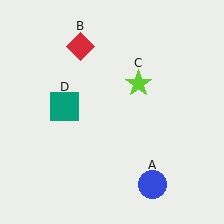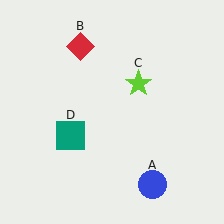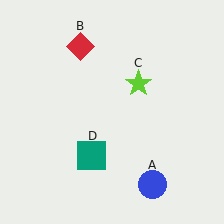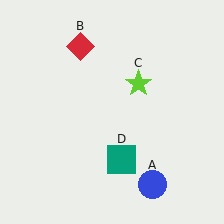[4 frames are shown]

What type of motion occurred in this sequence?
The teal square (object D) rotated counterclockwise around the center of the scene.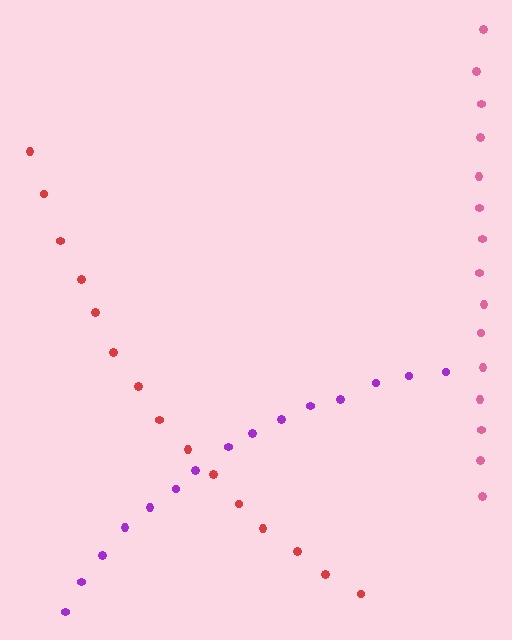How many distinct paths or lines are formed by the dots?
There are 3 distinct paths.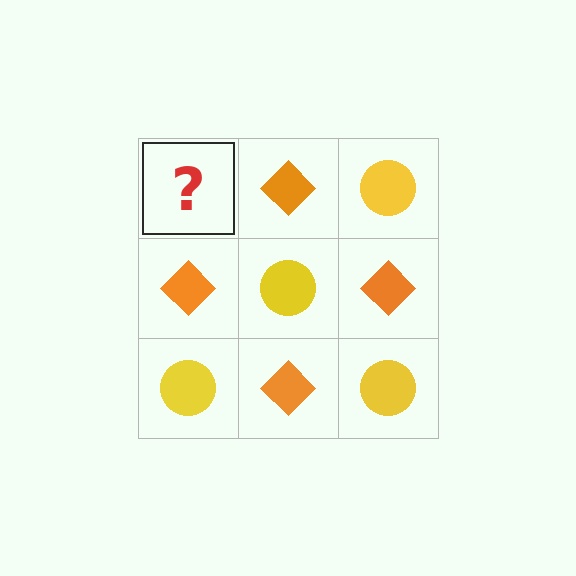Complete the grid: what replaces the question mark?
The question mark should be replaced with a yellow circle.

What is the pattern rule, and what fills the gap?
The rule is that it alternates yellow circle and orange diamond in a checkerboard pattern. The gap should be filled with a yellow circle.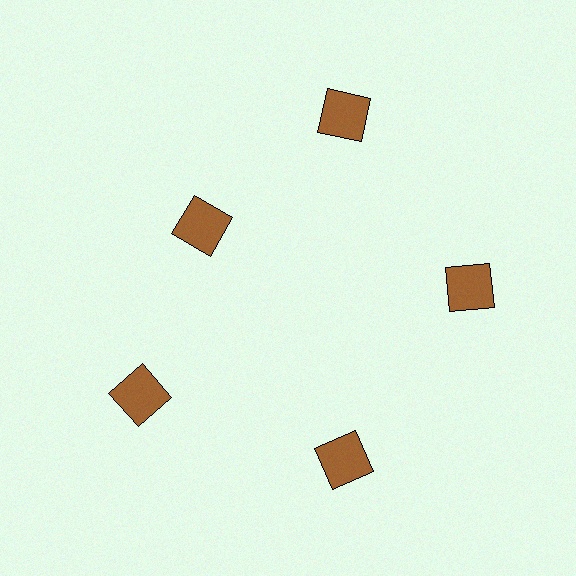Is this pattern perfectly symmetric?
No. The 5 brown squares are arranged in a ring, but one element near the 10 o'clock position is pulled inward toward the center, breaking the 5-fold rotational symmetry.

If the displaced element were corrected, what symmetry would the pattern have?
It would have 5-fold rotational symmetry — the pattern would map onto itself every 72 degrees.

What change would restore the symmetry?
The symmetry would be restored by moving it outward, back onto the ring so that all 5 squares sit at equal angles and equal distance from the center.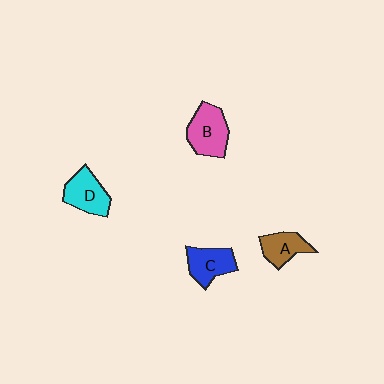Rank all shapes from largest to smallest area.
From largest to smallest: B (pink), D (cyan), C (blue), A (brown).